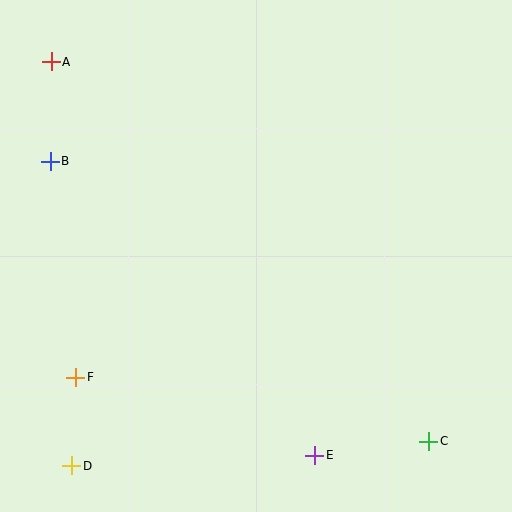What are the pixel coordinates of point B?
Point B is at (50, 162).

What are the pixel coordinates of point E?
Point E is at (315, 455).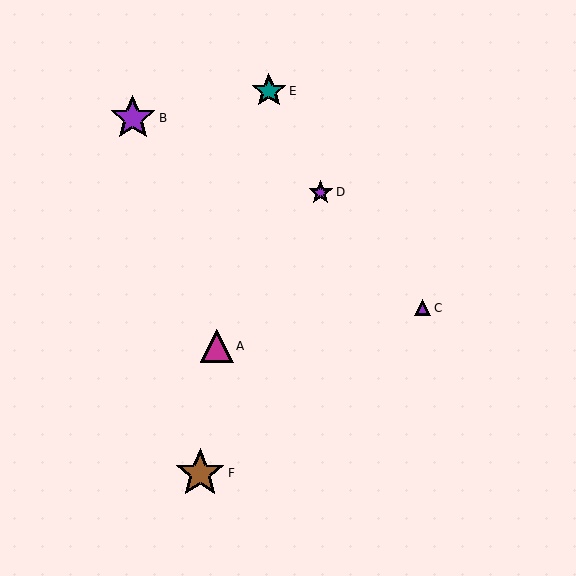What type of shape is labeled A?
Shape A is a magenta triangle.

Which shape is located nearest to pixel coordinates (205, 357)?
The magenta triangle (labeled A) at (217, 346) is nearest to that location.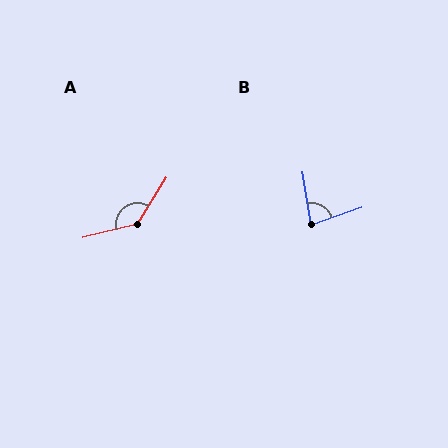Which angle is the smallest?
B, at approximately 81 degrees.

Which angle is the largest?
A, at approximately 136 degrees.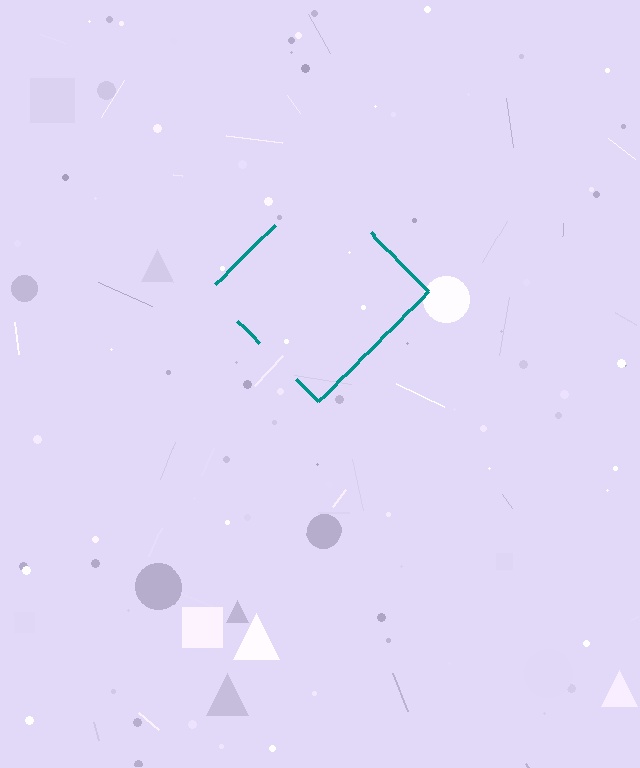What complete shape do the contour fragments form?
The contour fragments form a diamond.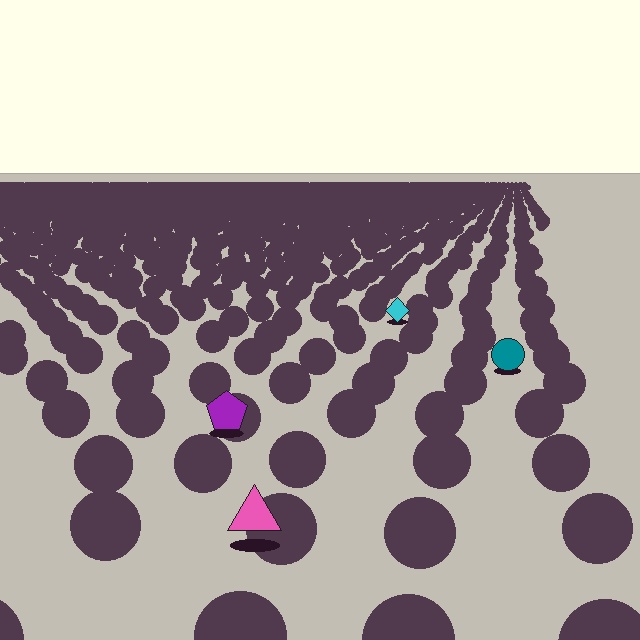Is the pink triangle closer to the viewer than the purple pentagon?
Yes. The pink triangle is closer — you can tell from the texture gradient: the ground texture is coarser near it.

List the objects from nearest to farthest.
From nearest to farthest: the pink triangle, the purple pentagon, the teal circle, the cyan diamond.